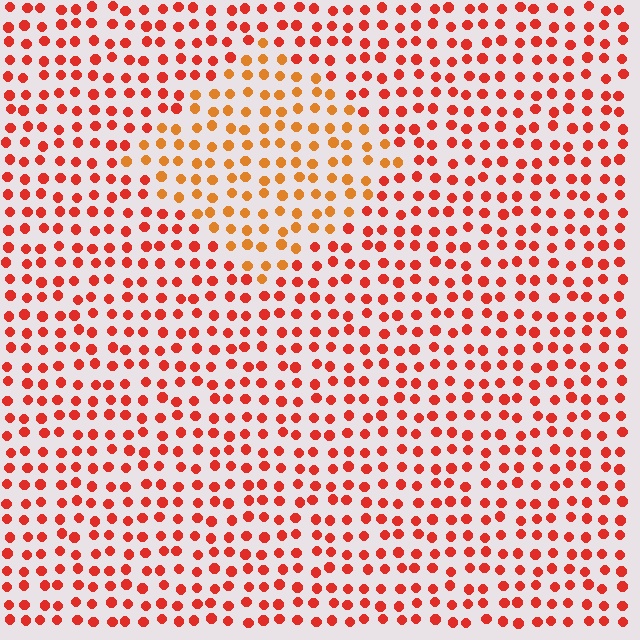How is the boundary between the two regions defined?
The boundary is defined purely by a slight shift in hue (about 28 degrees). Spacing, size, and orientation are identical on both sides.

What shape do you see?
I see a diamond.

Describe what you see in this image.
The image is filled with small red elements in a uniform arrangement. A diamond-shaped region is visible where the elements are tinted to a slightly different hue, forming a subtle color boundary.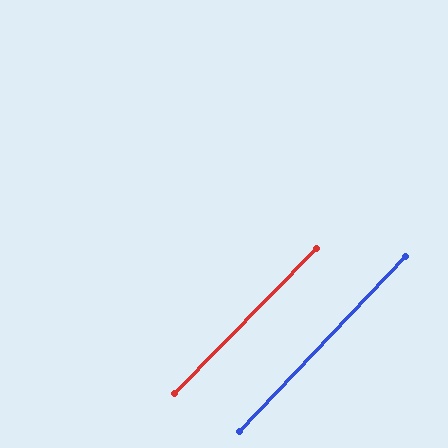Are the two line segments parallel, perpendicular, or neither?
Parallel — their directions differ by only 0.9°.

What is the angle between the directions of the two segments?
Approximately 1 degree.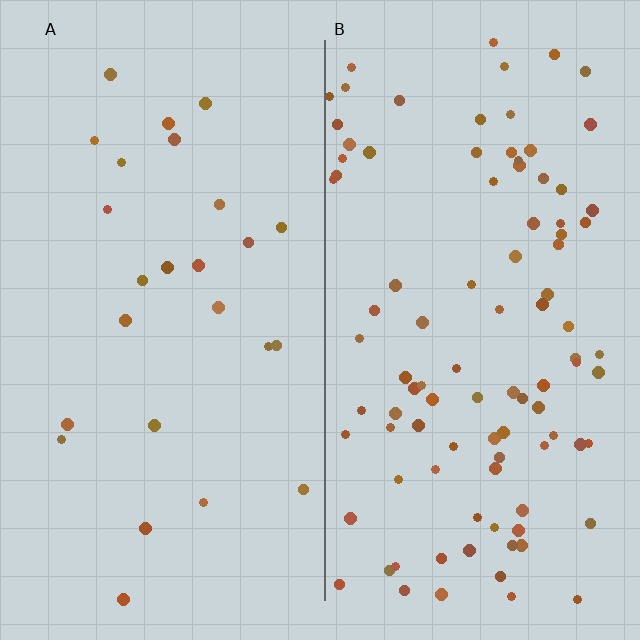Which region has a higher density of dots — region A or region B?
B (the right).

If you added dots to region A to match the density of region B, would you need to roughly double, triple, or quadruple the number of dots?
Approximately quadruple.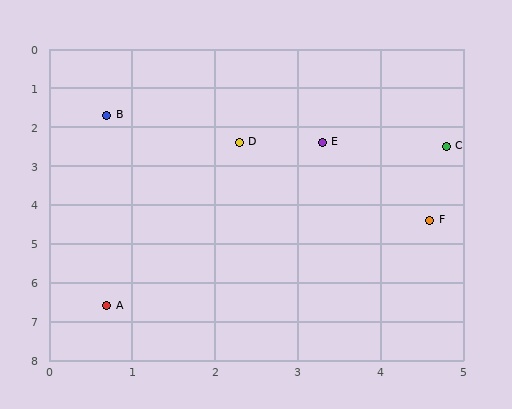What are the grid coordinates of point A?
Point A is at approximately (0.7, 6.6).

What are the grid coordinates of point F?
Point F is at approximately (4.6, 4.4).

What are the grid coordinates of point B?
Point B is at approximately (0.7, 1.7).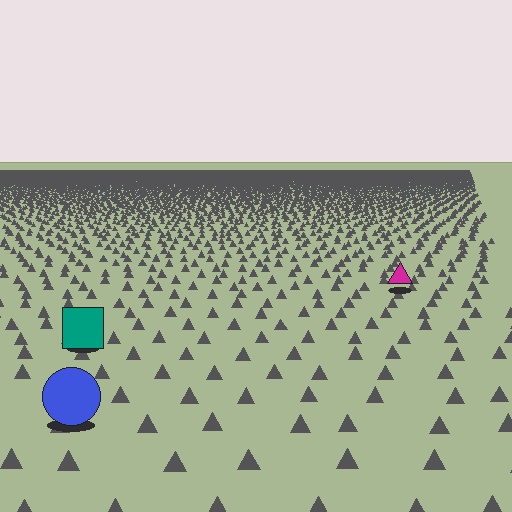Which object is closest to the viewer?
The blue circle is closest. The texture marks near it are larger and more spread out.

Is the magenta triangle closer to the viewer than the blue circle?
No. The blue circle is closer — you can tell from the texture gradient: the ground texture is coarser near it.